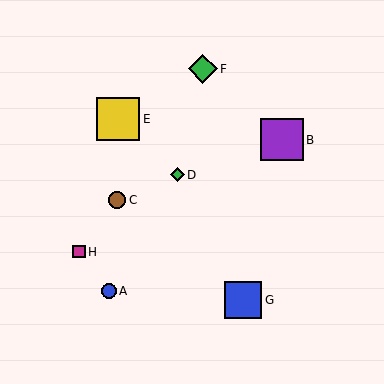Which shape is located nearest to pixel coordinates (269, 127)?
The purple square (labeled B) at (282, 140) is nearest to that location.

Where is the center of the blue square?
The center of the blue square is at (243, 300).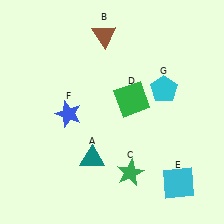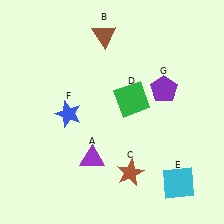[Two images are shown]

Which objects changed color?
A changed from teal to purple. C changed from green to brown. G changed from cyan to purple.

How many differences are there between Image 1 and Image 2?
There are 3 differences between the two images.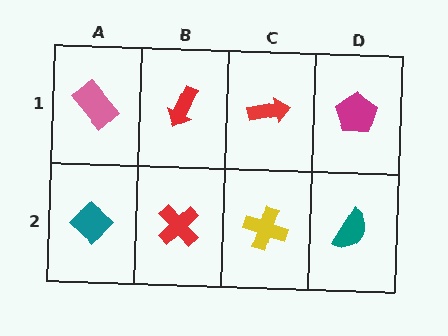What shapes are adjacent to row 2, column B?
A red arrow (row 1, column B), a teal diamond (row 2, column A), a yellow cross (row 2, column C).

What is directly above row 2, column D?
A magenta pentagon.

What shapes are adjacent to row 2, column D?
A magenta pentagon (row 1, column D), a yellow cross (row 2, column C).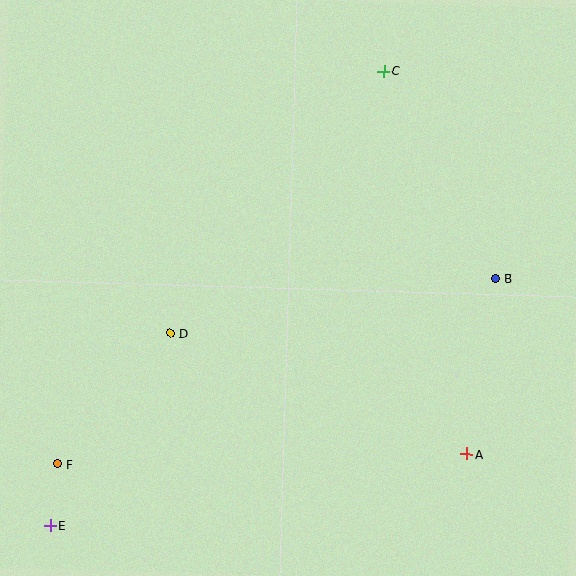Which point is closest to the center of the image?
Point D at (171, 333) is closest to the center.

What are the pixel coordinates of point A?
Point A is at (467, 454).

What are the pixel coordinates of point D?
Point D is at (171, 333).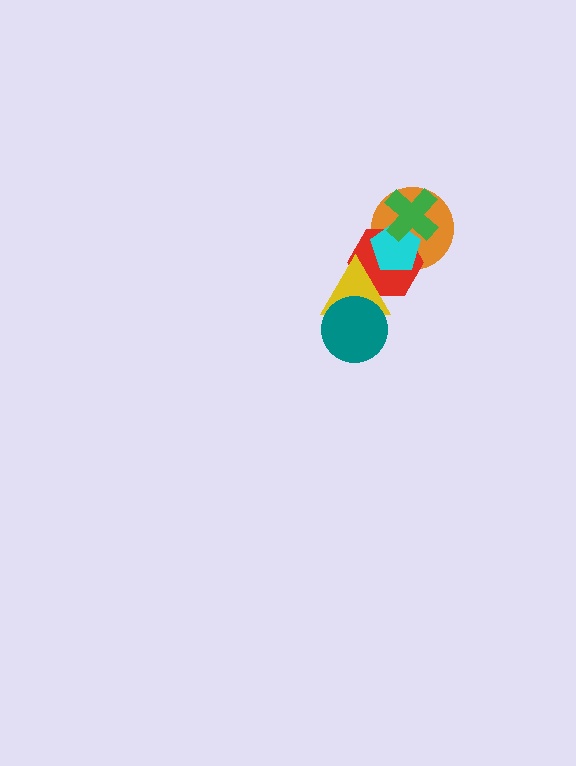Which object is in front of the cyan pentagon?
The green cross is in front of the cyan pentagon.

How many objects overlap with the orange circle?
3 objects overlap with the orange circle.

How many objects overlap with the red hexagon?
4 objects overlap with the red hexagon.